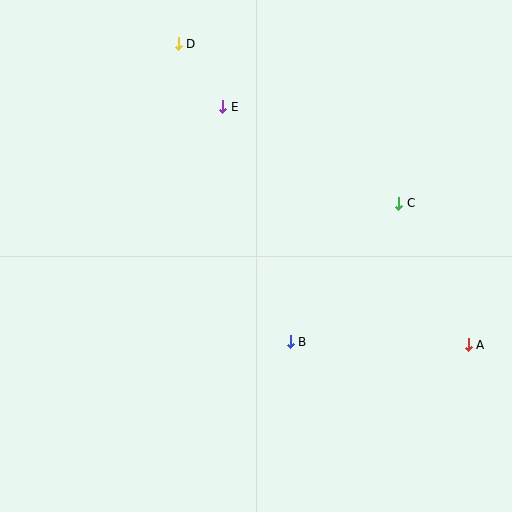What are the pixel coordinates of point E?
Point E is at (223, 107).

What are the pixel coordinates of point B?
Point B is at (290, 342).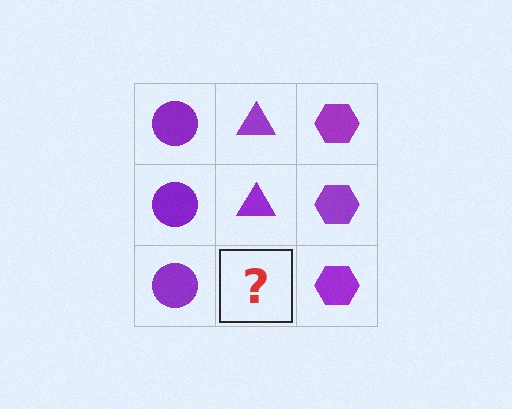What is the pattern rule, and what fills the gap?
The rule is that each column has a consistent shape. The gap should be filled with a purple triangle.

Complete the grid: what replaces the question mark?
The question mark should be replaced with a purple triangle.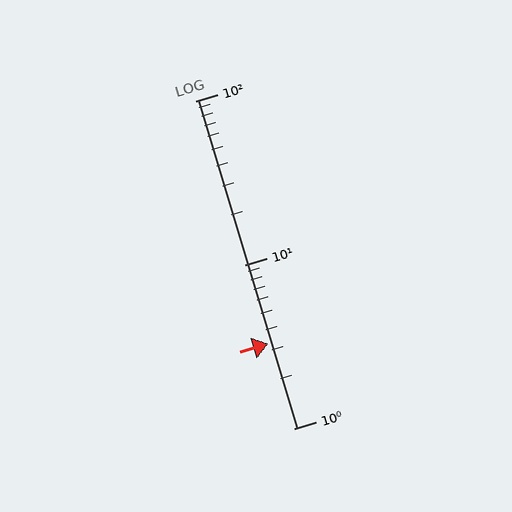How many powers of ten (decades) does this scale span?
The scale spans 2 decades, from 1 to 100.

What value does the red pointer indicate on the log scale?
The pointer indicates approximately 3.3.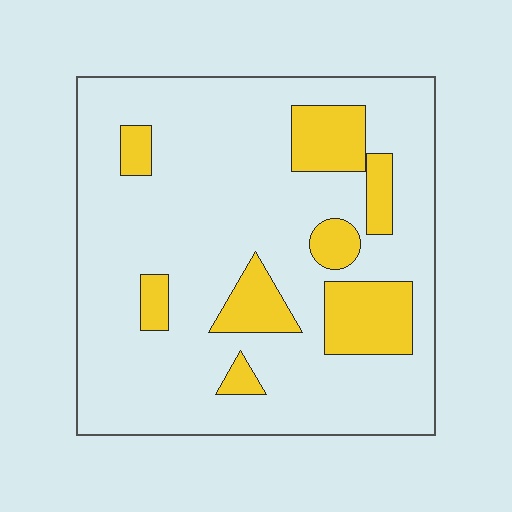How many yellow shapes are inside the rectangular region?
8.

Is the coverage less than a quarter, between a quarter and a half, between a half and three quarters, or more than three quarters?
Less than a quarter.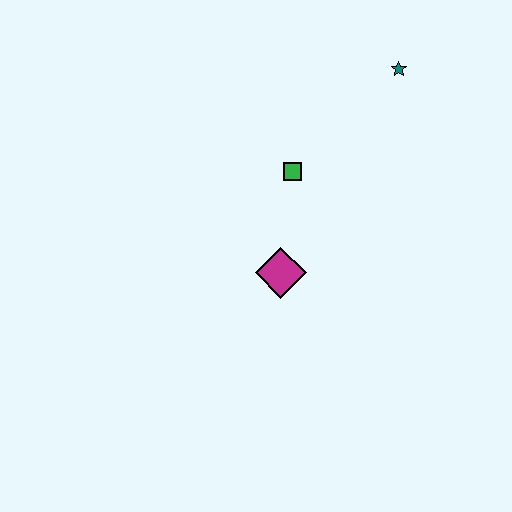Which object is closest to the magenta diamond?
The green square is closest to the magenta diamond.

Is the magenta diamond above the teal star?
No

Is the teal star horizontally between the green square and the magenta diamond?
No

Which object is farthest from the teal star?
The magenta diamond is farthest from the teal star.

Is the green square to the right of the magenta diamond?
Yes